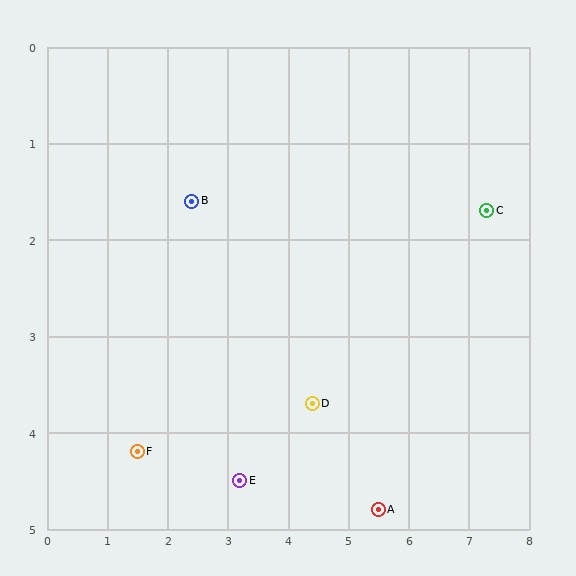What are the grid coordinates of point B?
Point B is at approximately (2.4, 1.6).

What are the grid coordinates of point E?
Point E is at approximately (3.2, 4.5).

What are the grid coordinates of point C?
Point C is at approximately (7.3, 1.7).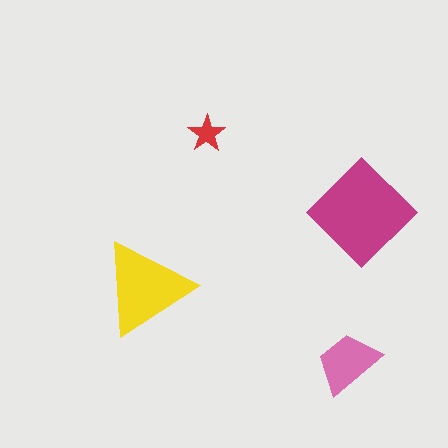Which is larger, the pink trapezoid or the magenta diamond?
The magenta diamond.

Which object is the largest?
The magenta diamond.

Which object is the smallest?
The red star.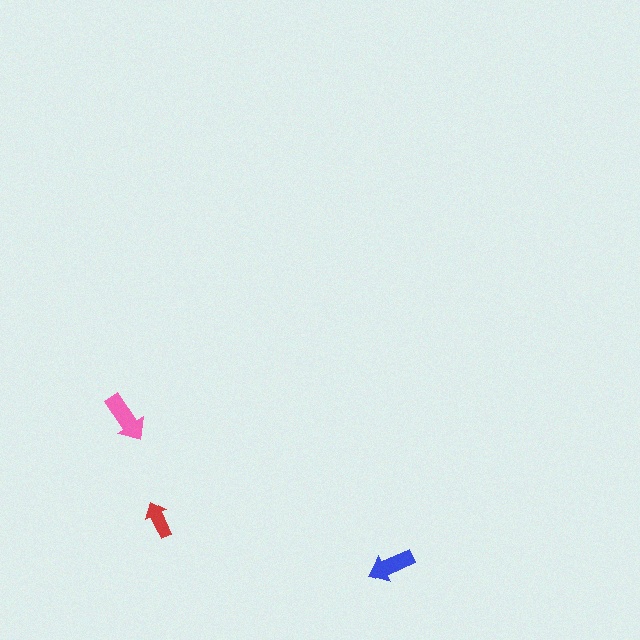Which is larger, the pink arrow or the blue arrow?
The pink one.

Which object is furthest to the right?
The blue arrow is rightmost.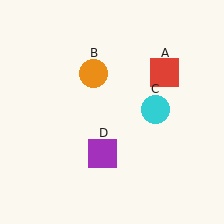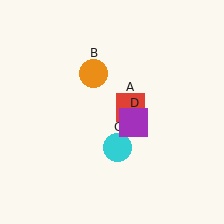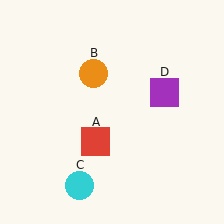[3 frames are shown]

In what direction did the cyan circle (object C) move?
The cyan circle (object C) moved down and to the left.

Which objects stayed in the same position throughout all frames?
Orange circle (object B) remained stationary.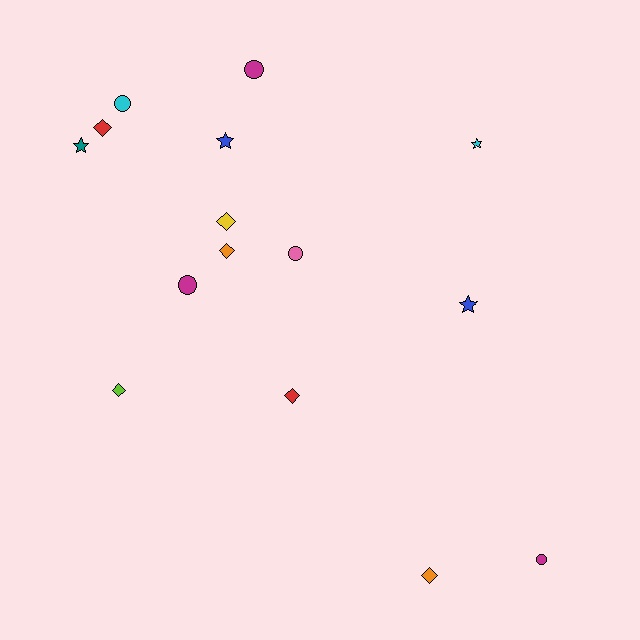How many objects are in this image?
There are 15 objects.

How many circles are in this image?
There are 5 circles.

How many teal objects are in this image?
There is 1 teal object.